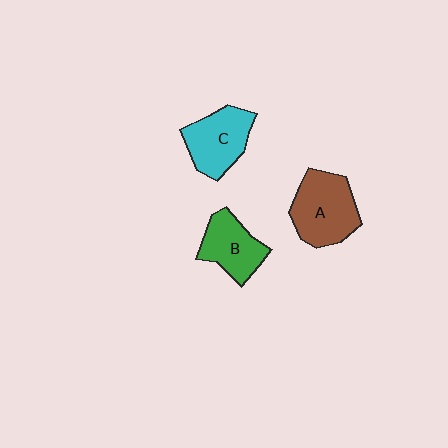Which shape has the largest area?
Shape A (brown).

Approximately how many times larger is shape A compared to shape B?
Approximately 1.3 times.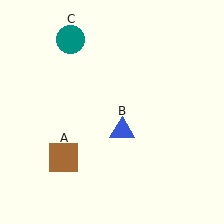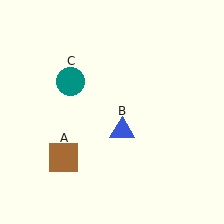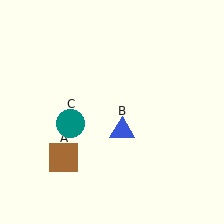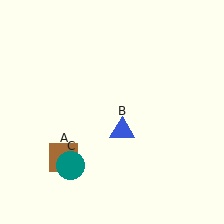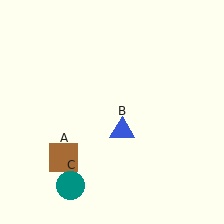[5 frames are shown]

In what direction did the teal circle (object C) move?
The teal circle (object C) moved down.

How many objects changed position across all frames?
1 object changed position: teal circle (object C).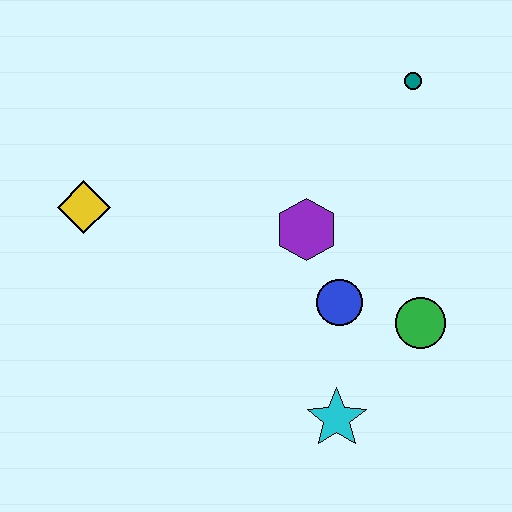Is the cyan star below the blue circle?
Yes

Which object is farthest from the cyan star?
The teal circle is farthest from the cyan star.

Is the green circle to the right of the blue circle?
Yes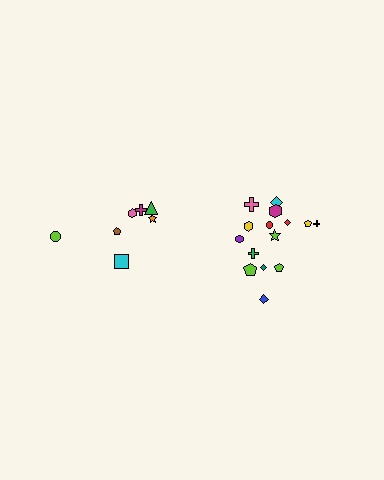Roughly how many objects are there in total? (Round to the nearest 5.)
Roughly 20 objects in total.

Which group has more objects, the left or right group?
The right group.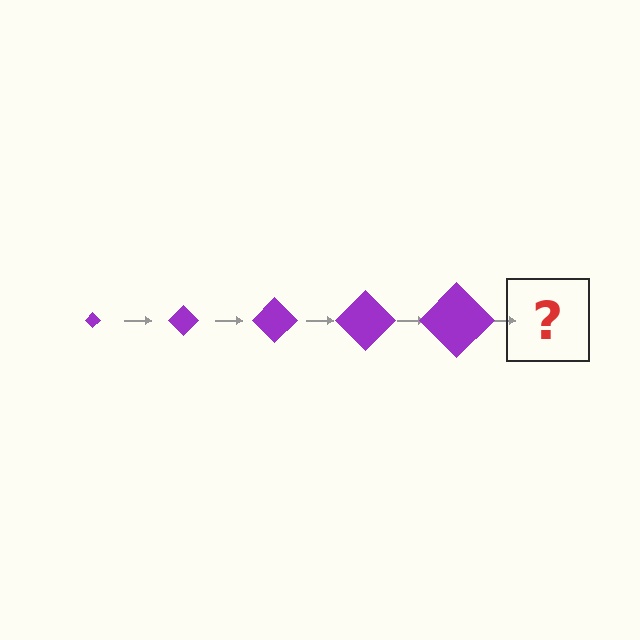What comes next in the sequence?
The next element should be a purple diamond, larger than the previous one.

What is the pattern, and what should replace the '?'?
The pattern is that the diamond gets progressively larger each step. The '?' should be a purple diamond, larger than the previous one.